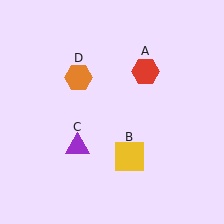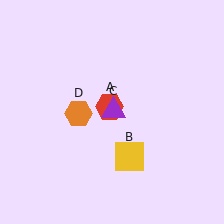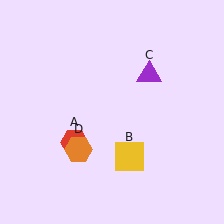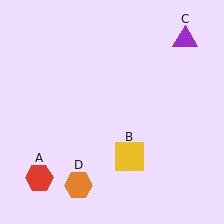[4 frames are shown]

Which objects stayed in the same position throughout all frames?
Yellow square (object B) remained stationary.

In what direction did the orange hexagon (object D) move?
The orange hexagon (object D) moved down.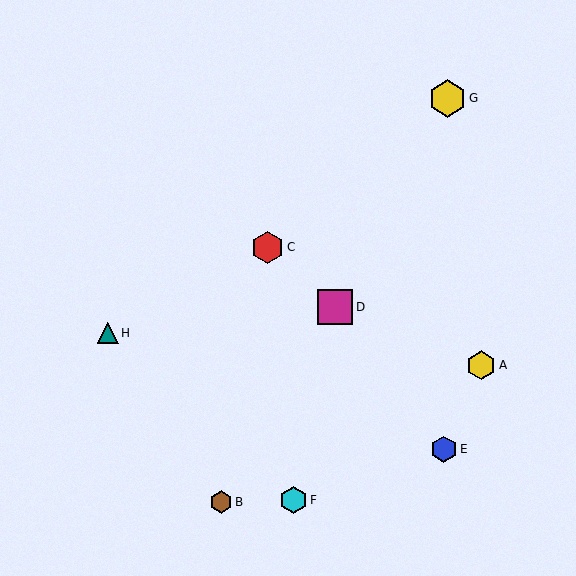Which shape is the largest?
The yellow hexagon (labeled G) is the largest.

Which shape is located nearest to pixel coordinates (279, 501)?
The cyan hexagon (labeled F) at (294, 500) is nearest to that location.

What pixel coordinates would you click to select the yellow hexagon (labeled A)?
Click at (481, 365) to select the yellow hexagon A.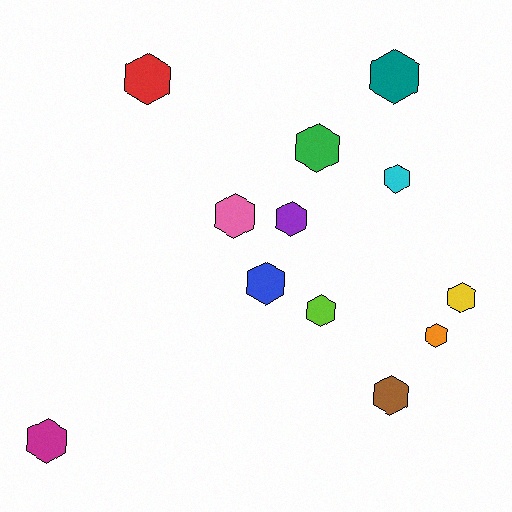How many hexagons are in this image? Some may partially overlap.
There are 12 hexagons.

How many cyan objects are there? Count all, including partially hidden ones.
There is 1 cyan object.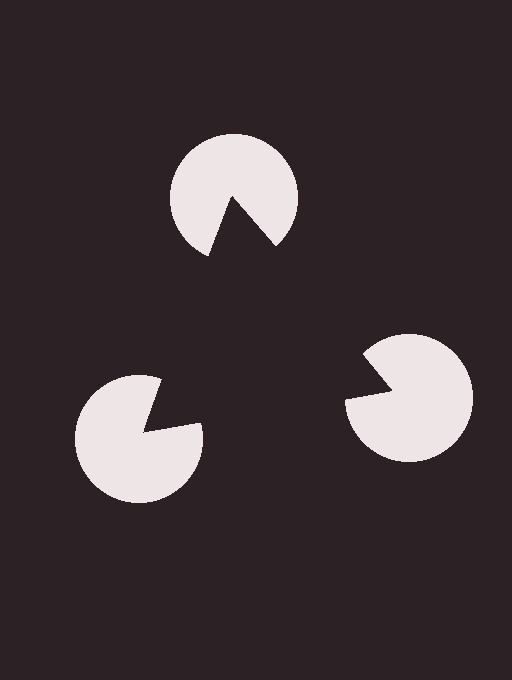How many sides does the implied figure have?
3 sides.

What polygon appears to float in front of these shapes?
An illusory triangle — its edges are inferred from the aligned wedge cuts in the pac-man discs, not physically drawn.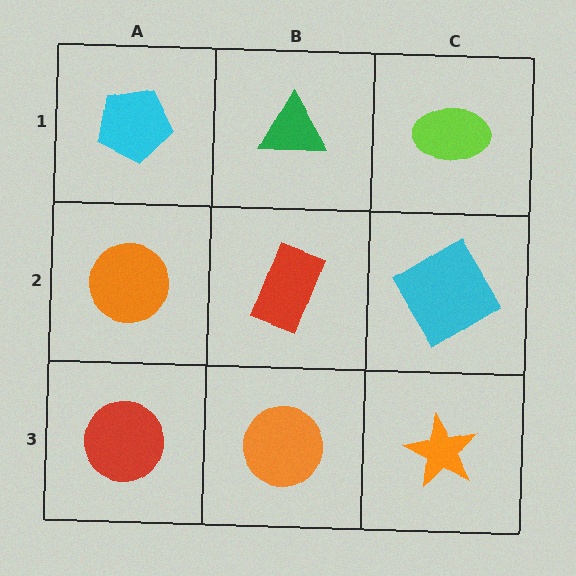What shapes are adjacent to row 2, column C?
A lime ellipse (row 1, column C), an orange star (row 3, column C), a red rectangle (row 2, column B).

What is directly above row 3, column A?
An orange circle.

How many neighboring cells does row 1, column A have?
2.